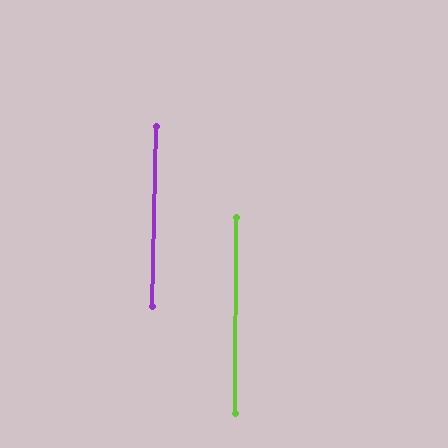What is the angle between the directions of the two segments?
Approximately 1 degree.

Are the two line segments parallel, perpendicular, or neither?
Parallel — their directions differ by only 0.9°.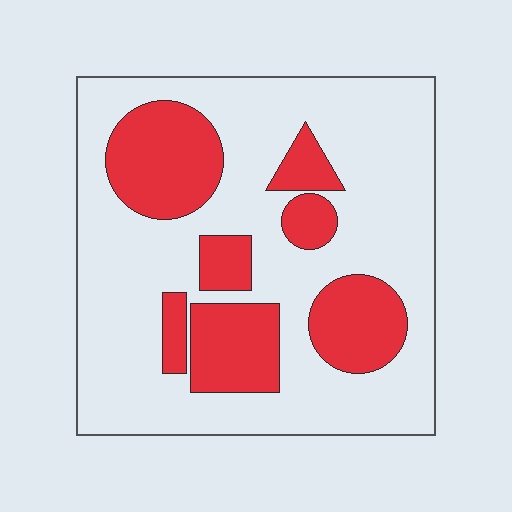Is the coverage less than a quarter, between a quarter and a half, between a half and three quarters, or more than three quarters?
Between a quarter and a half.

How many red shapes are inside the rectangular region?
7.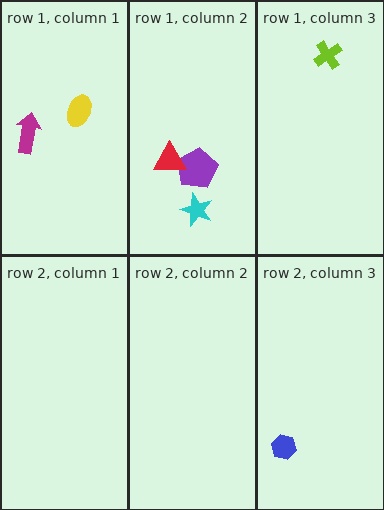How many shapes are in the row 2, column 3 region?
1.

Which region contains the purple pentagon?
The row 1, column 2 region.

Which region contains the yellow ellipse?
The row 1, column 1 region.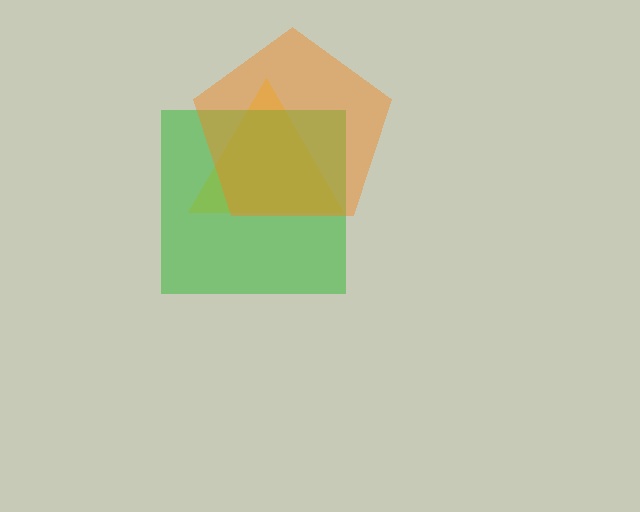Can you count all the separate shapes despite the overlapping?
Yes, there are 3 separate shapes.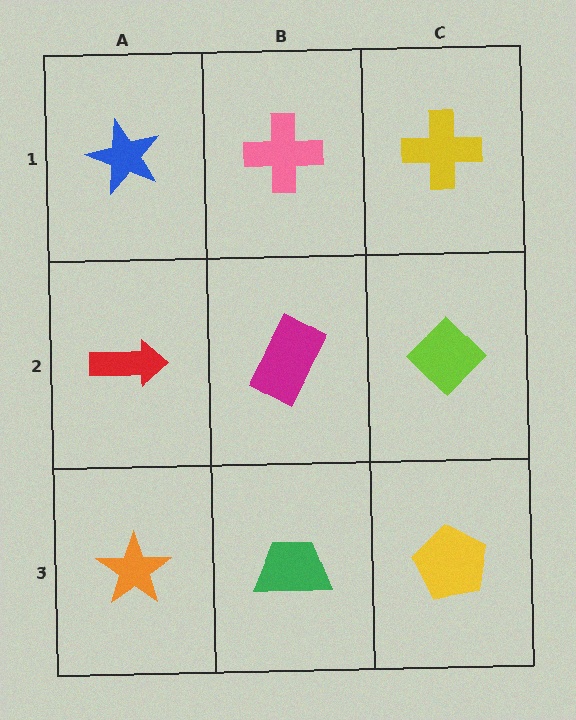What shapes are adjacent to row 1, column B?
A magenta rectangle (row 2, column B), a blue star (row 1, column A), a yellow cross (row 1, column C).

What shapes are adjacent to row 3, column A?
A red arrow (row 2, column A), a green trapezoid (row 3, column B).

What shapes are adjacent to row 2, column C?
A yellow cross (row 1, column C), a yellow pentagon (row 3, column C), a magenta rectangle (row 2, column B).